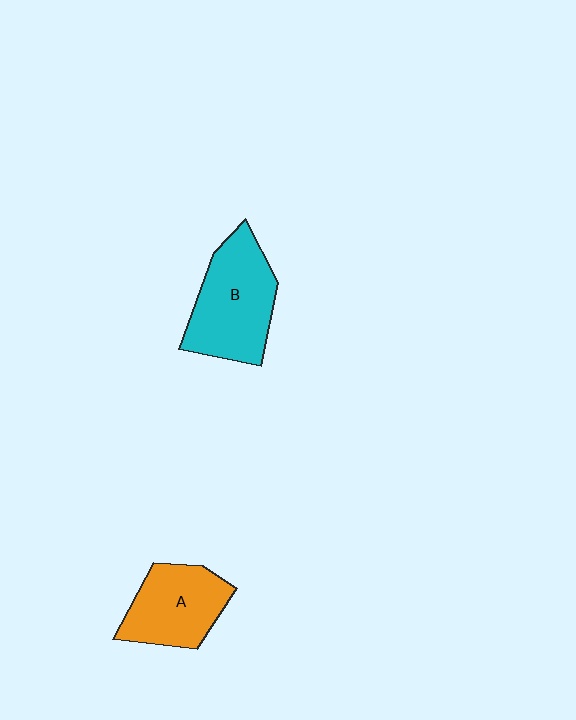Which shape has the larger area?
Shape B (cyan).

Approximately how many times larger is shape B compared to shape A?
Approximately 1.3 times.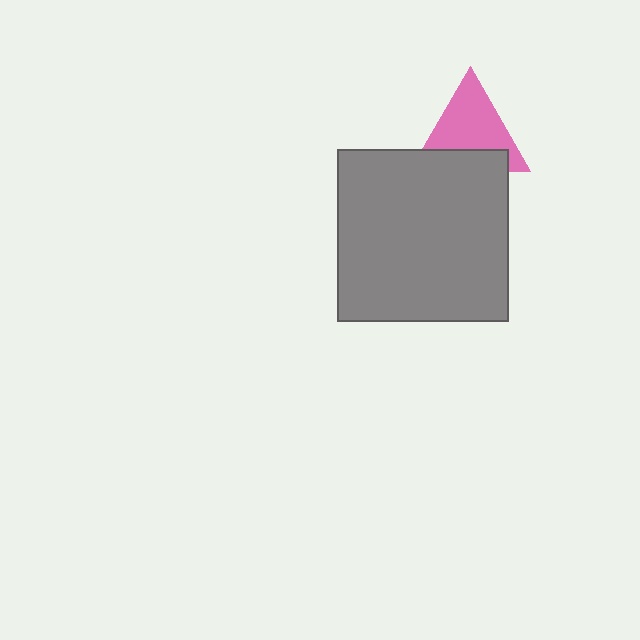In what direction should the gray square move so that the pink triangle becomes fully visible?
The gray square should move down. That is the shortest direction to clear the overlap and leave the pink triangle fully visible.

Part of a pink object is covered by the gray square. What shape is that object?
It is a triangle.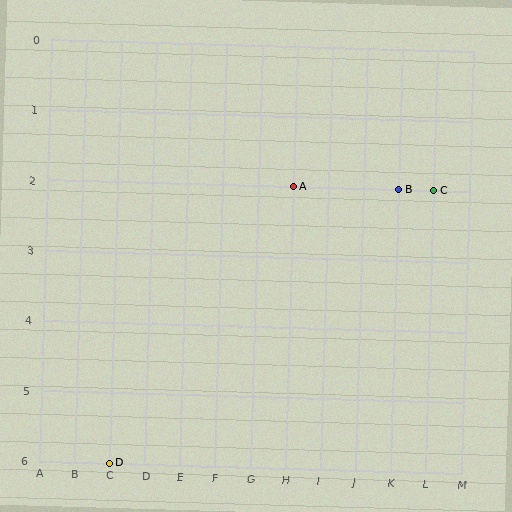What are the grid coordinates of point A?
Point A is at grid coordinates (H, 2).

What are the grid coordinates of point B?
Point B is at grid coordinates (K, 2).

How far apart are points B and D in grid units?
Points B and D are 8 columns and 4 rows apart (about 8.9 grid units diagonally).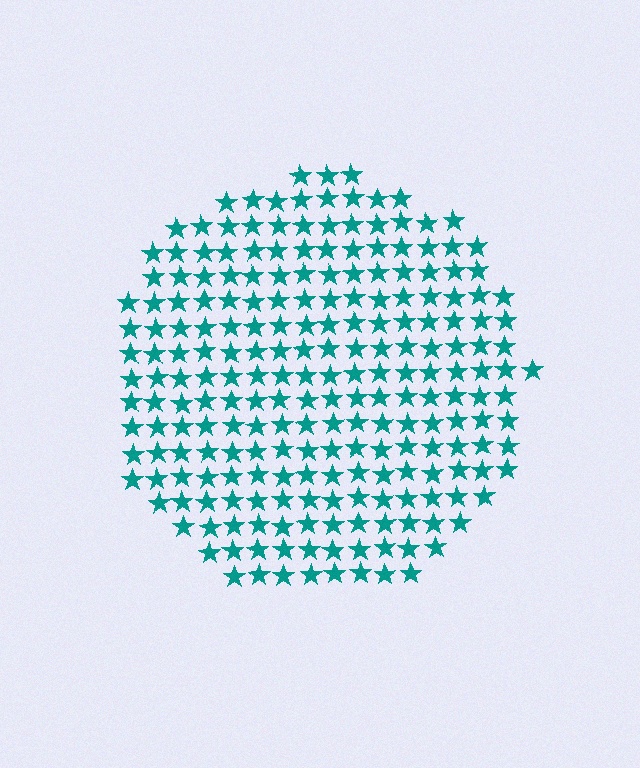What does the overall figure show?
The overall figure shows a circle.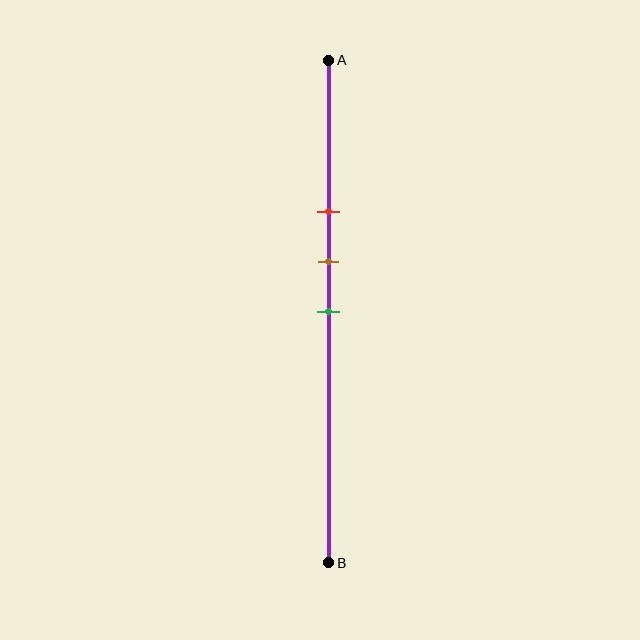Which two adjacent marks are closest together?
The brown and green marks are the closest adjacent pair.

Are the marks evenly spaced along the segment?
Yes, the marks are approximately evenly spaced.